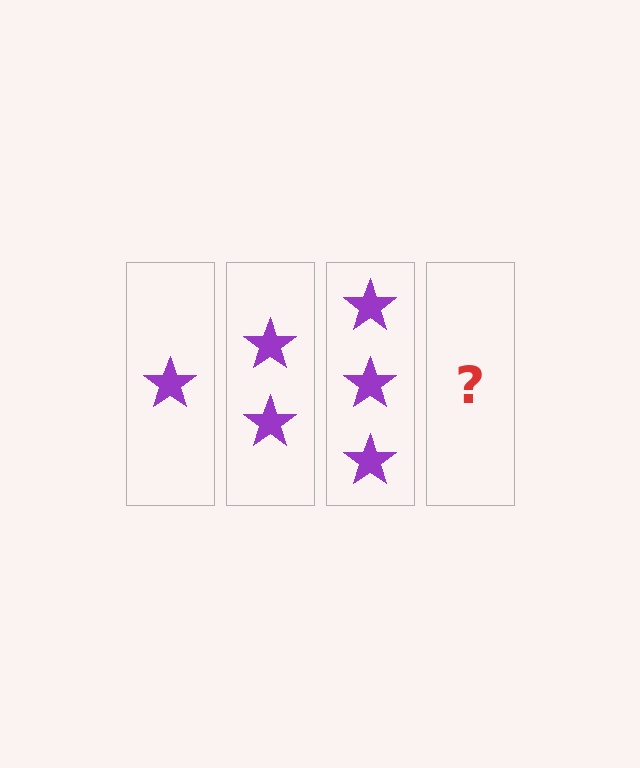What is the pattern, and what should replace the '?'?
The pattern is that each step adds one more star. The '?' should be 4 stars.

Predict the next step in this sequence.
The next step is 4 stars.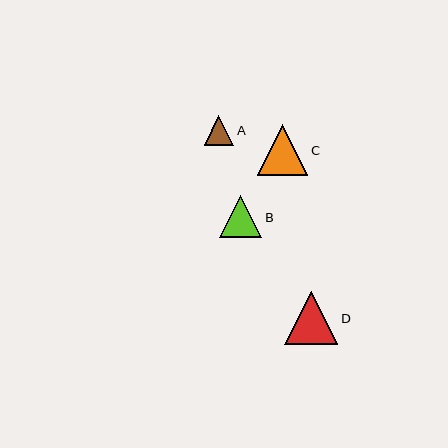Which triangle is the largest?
Triangle D is the largest with a size of approximately 53 pixels.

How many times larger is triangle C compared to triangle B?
Triangle C is approximately 1.2 times the size of triangle B.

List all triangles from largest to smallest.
From largest to smallest: D, C, B, A.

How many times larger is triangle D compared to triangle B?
Triangle D is approximately 1.3 times the size of triangle B.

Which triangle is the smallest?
Triangle A is the smallest with a size of approximately 30 pixels.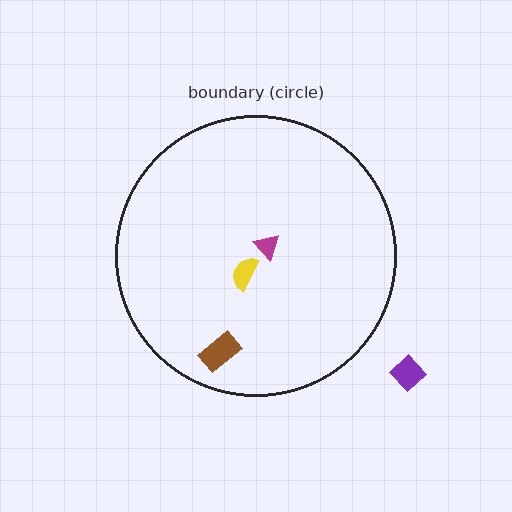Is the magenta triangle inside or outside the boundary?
Inside.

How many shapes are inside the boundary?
3 inside, 1 outside.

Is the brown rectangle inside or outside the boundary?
Inside.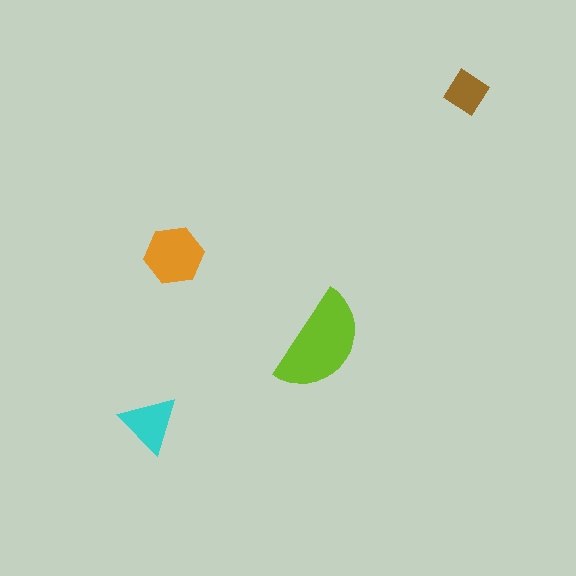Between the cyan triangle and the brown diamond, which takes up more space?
The cyan triangle.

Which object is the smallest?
The brown diamond.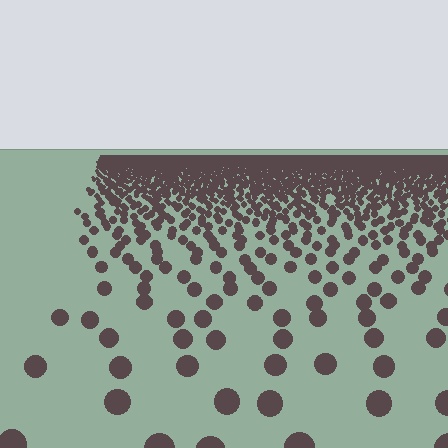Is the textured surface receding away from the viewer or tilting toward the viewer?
The surface is receding away from the viewer. Texture elements get smaller and denser toward the top.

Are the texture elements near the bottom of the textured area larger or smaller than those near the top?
Larger. Near the bottom, elements are closer to the viewer and appear at a bigger on-screen size.